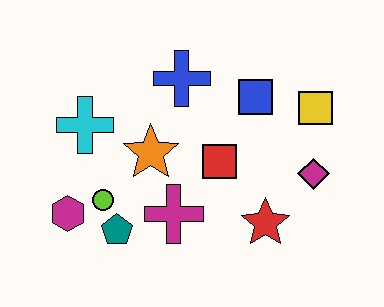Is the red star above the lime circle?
No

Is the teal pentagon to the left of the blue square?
Yes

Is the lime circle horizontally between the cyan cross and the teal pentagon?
Yes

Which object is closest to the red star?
The magenta diamond is closest to the red star.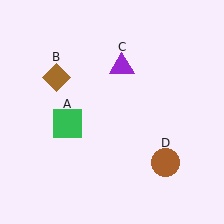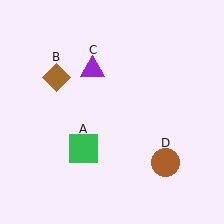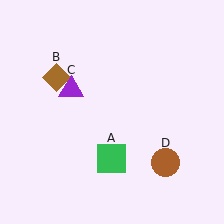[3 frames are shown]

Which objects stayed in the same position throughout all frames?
Brown diamond (object B) and brown circle (object D) remained stationary.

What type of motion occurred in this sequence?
The green square (object A), purple triangle (object C) rotated counterclockwise around the center of the scene.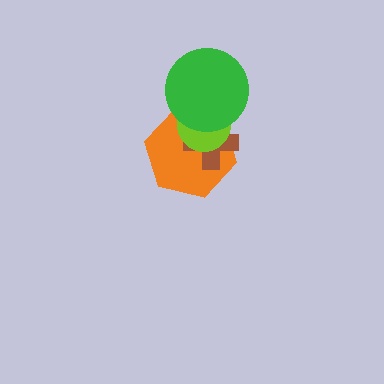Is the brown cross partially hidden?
Yes, it is partially covered by another shape.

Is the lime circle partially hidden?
Yes, it is partially covered by another shape.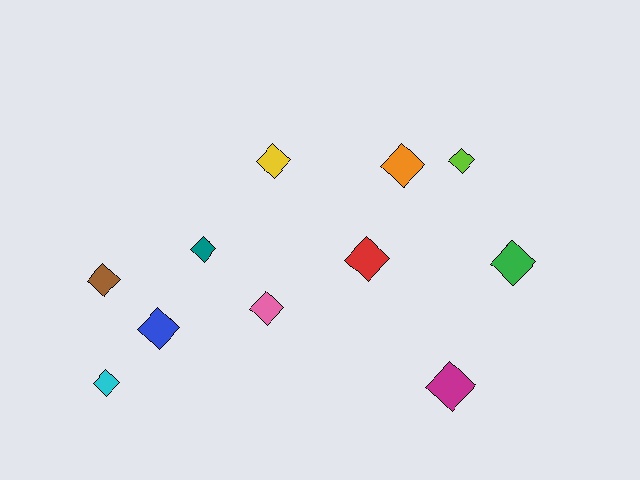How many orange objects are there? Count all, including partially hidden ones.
There is 1 orange object.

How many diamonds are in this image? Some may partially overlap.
There are 11 diamonds.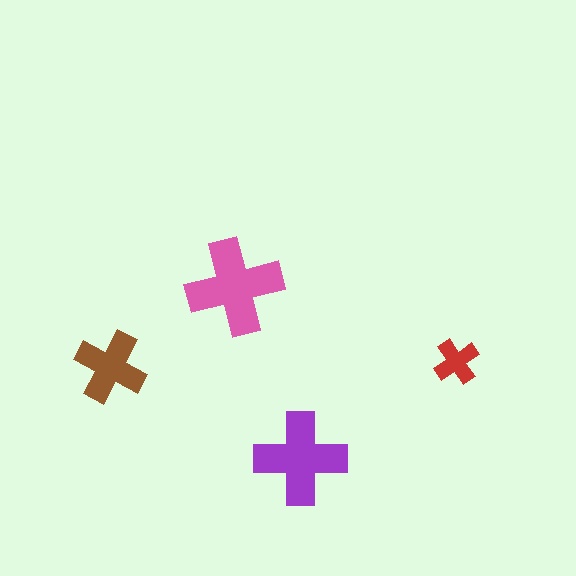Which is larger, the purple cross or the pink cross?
The pink one.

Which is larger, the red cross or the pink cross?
The pink one.